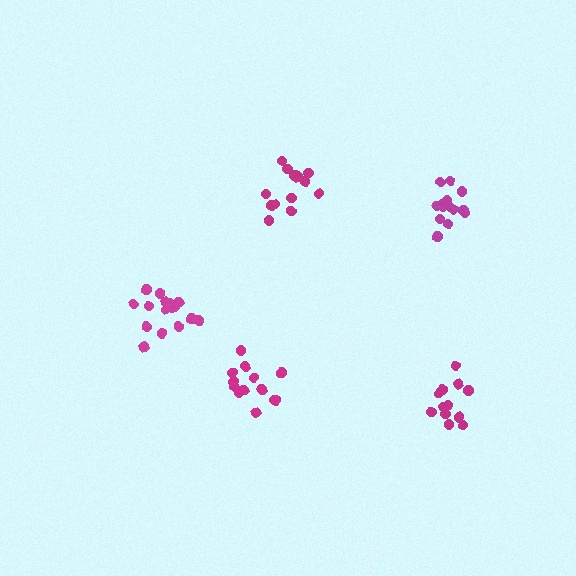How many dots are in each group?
Group 1: 13 dots, Group 2: 16 dots, Group 3: 14 dots, Group 4: 12 dots, Group 5: 14 dots (69 total).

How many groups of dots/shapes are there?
There are 5 groups.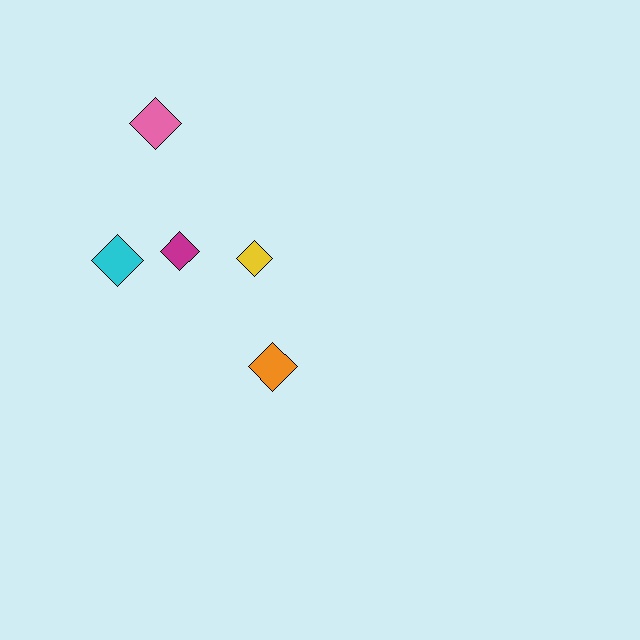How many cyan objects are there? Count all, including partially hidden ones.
There is 1 cyan object.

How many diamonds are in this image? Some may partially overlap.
There are 5 diamonds.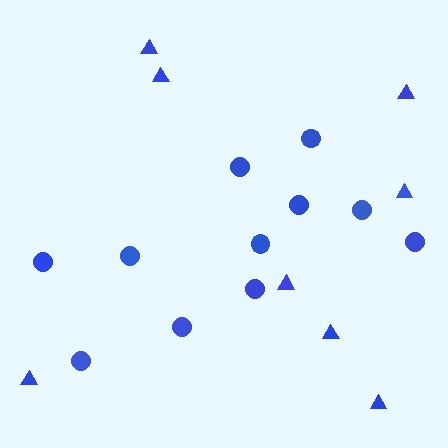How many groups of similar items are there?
There are 2 groups: one group of circles (11) and one group of triangles (8).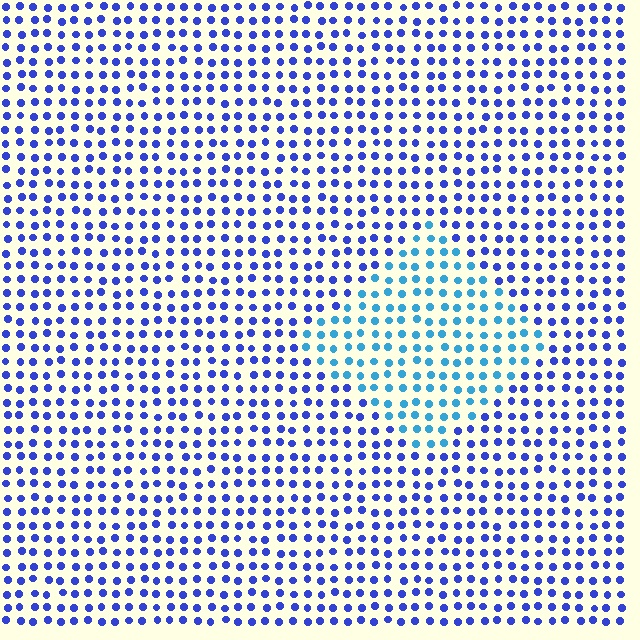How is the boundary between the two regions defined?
The boundary is defined purely by a slight shift in hue (about 37 degrees). Spacing, size, and orientation are identical on both sides.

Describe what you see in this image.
The image is filled with small blue elements in a uniform arrangement. A diamond-shaped region is visible where the elements are tinted to a slightly different hue, forming a subtle color boundary.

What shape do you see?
I see a diamond.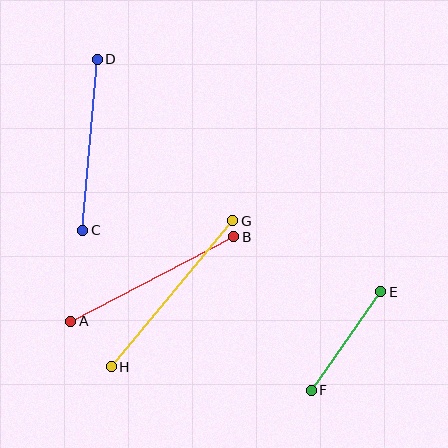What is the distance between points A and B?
The distance is approximately 184 pixels.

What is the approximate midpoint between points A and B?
The midpoint is at approximately (152, 279) pixels.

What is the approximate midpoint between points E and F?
The midpoint is at approximately (346, 341) pixels.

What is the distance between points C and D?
The distance is approximately 171 pixels.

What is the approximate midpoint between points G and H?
The midpoint is at approximately (172, 294) pixels.